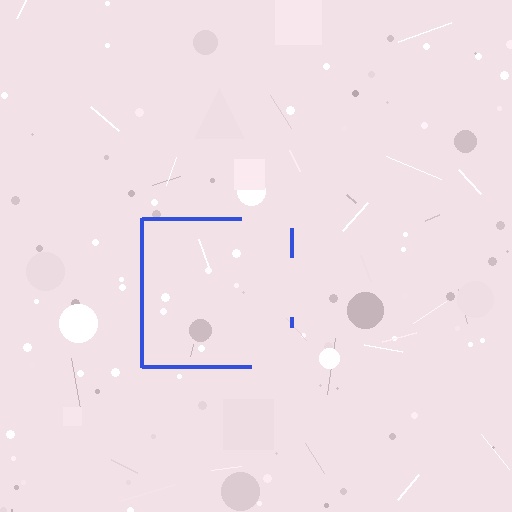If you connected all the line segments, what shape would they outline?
They would outline a square.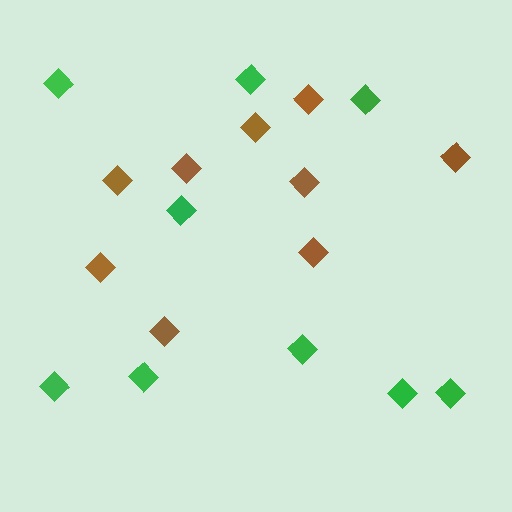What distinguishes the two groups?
There are 2 groups: one group of green diamonds (9) and one group of brown diamonds (9).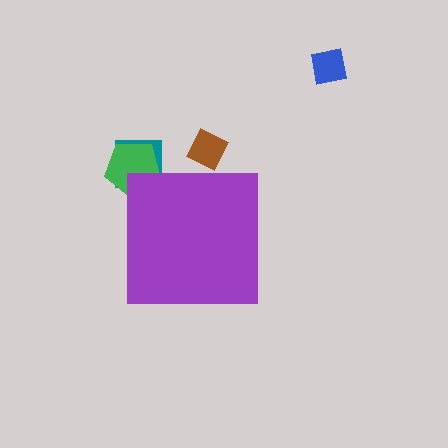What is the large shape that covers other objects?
A purple square.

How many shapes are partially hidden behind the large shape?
3 shapes are partially hidden.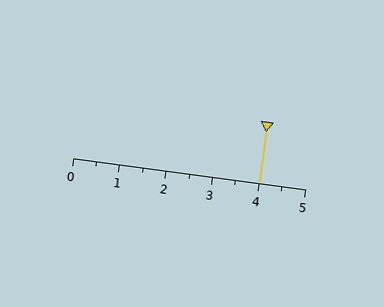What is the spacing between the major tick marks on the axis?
The major ticks are spaced 1 apart.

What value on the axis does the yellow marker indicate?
The marker indicates approximately 4.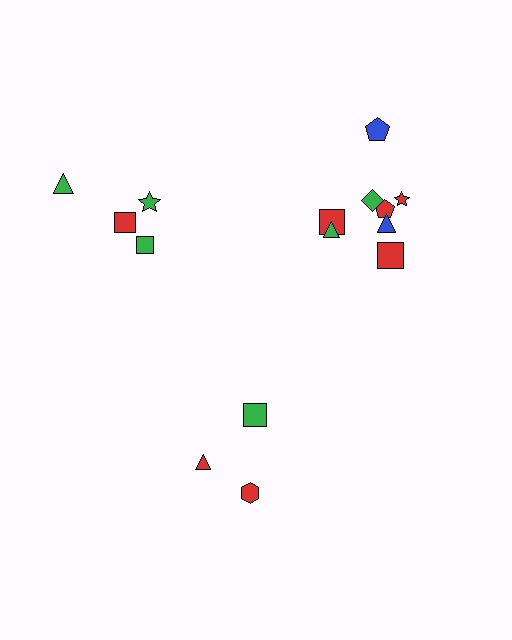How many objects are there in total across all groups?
There are 15 objects.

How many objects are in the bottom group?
There are 3 objects.